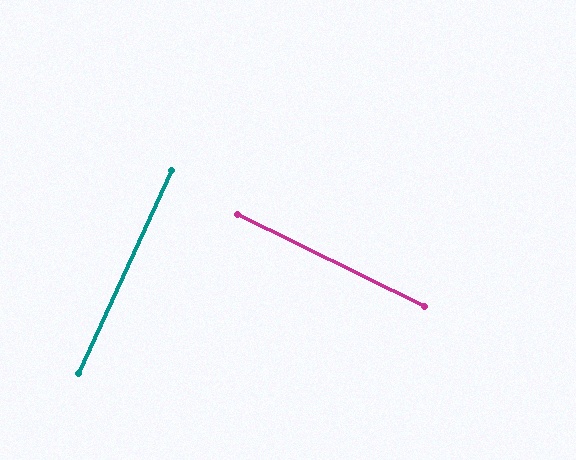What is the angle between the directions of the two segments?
Approximately 88 degrees.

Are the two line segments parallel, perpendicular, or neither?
Perpendicular — they meet at approximately 88°.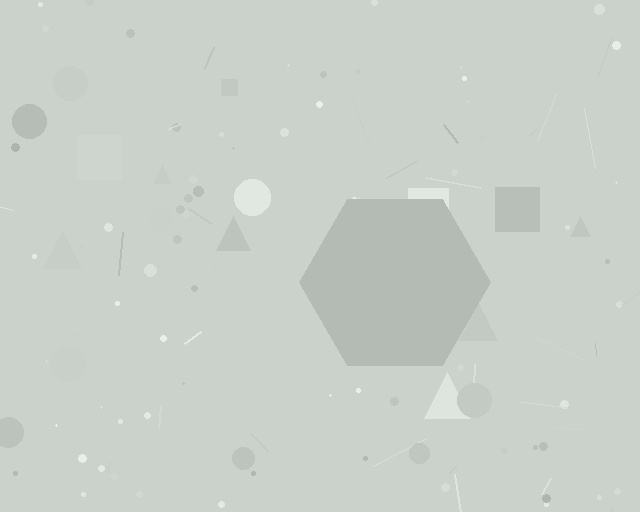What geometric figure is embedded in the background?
A hexagon is embedded in the background.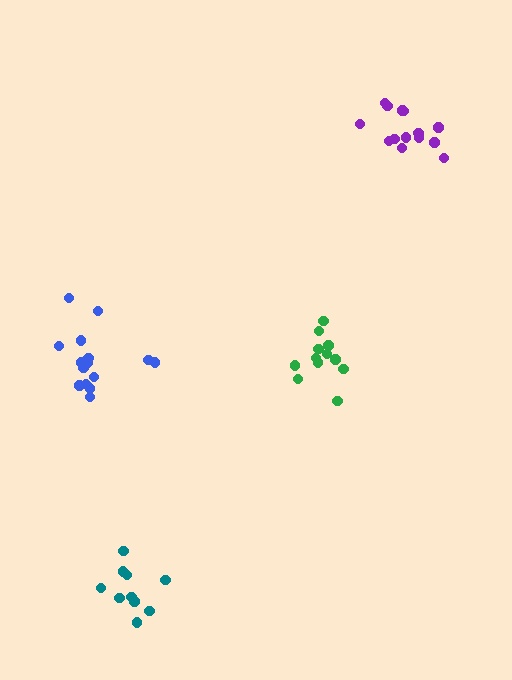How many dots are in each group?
Group 1: 10 dots, Group 2: 14 dots, Group 3: 12 dots, Group 4: 15 dots (51 total).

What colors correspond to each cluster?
The clusters are colored: teal, purple, green, blue.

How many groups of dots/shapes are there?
There are 4 groups.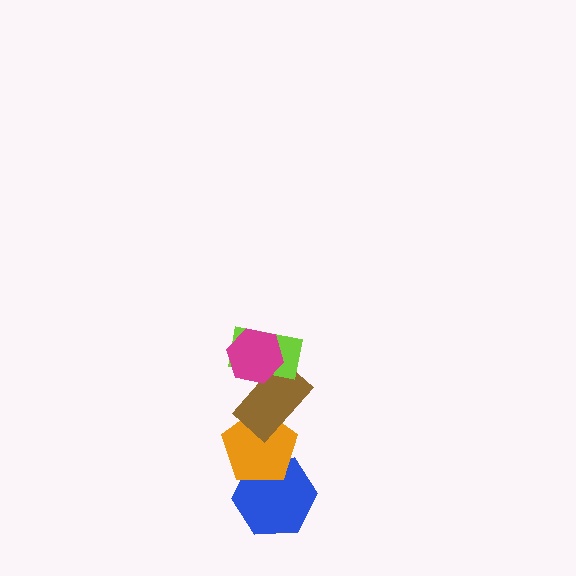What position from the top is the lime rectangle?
The lime rectangle is 2nd from the top.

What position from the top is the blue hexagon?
The blue hexagon is 5th from the top.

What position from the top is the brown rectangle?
The brown rectangle is 3rd from the top.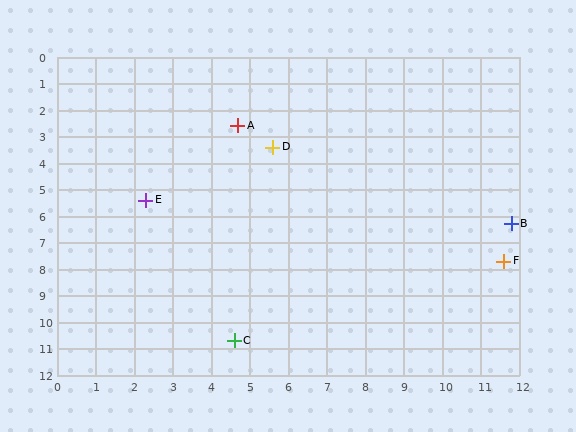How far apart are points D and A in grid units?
Points D and A are about 1.2 grid units apart.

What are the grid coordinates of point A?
Point A is at approximately (4.7, 2.6).